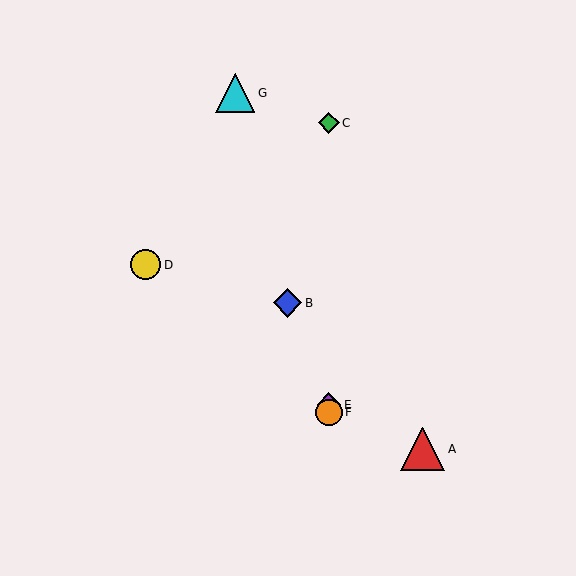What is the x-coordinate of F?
Object F is at x≈329.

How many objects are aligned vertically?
3 objects (C, E, F) are aligned vertically.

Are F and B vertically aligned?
No, F is at x≈329 and B is at x≈288.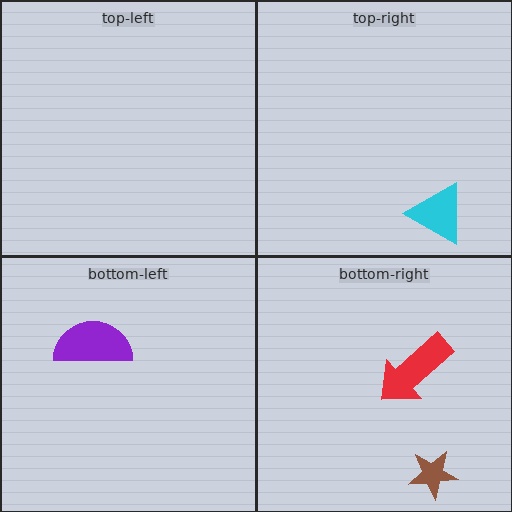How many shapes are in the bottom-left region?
1.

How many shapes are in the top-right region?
1.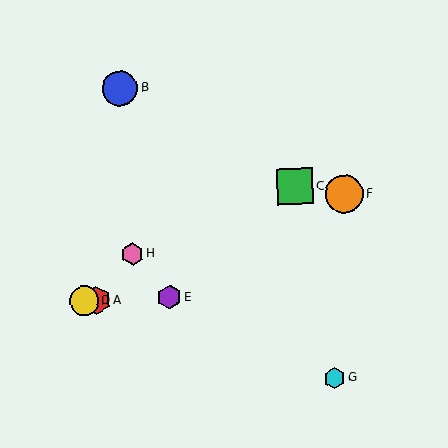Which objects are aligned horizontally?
Objects A, D, E are aligned horizontally.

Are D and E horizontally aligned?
Yes, both are at y≈301.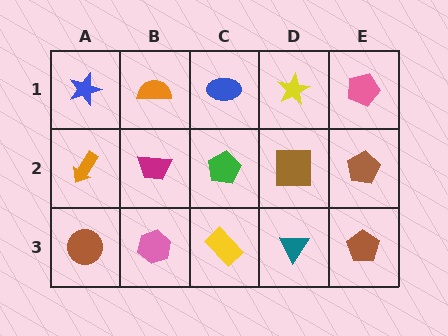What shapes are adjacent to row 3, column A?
An orange arrow (row 2, column A), a pink hexagon (row 3, column B).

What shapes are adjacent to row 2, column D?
A yellow star (row 1, column D), a teal triangle (row 3, column D), a green pentagon (row 2, column C), a brown pentagon (row 2, column E).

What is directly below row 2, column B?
A pink hexagon.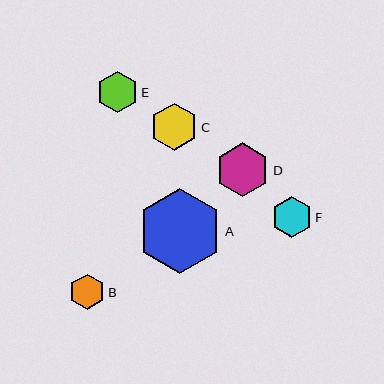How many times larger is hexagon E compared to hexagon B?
Hexagon E is approximately 1.2 times the size of hexagon B.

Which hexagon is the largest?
Hexagon A is the largest with a size of approximately 85 pixels.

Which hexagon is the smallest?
Hexagon B is the smallest with a size of approximately 35 pixels.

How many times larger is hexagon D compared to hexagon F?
Hexagon D is approximately 1.3 times the size of hexagon F.